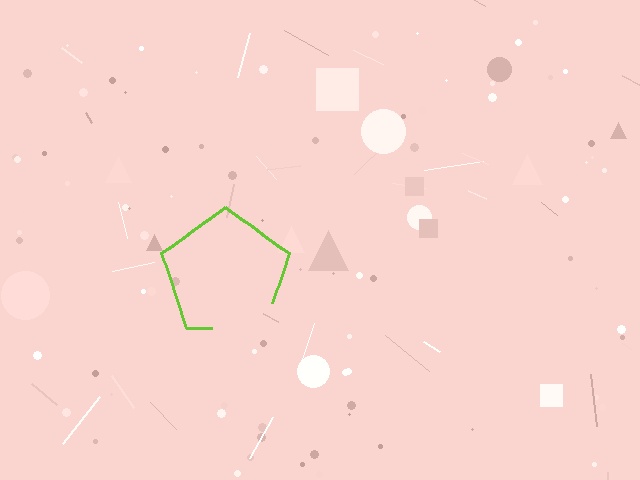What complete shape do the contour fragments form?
The contour fragments form a pentagon.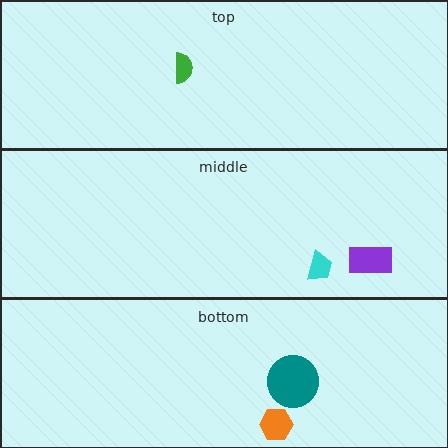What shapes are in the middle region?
The cyan trapezoid, the purple rectangle.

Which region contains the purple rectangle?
The middle region.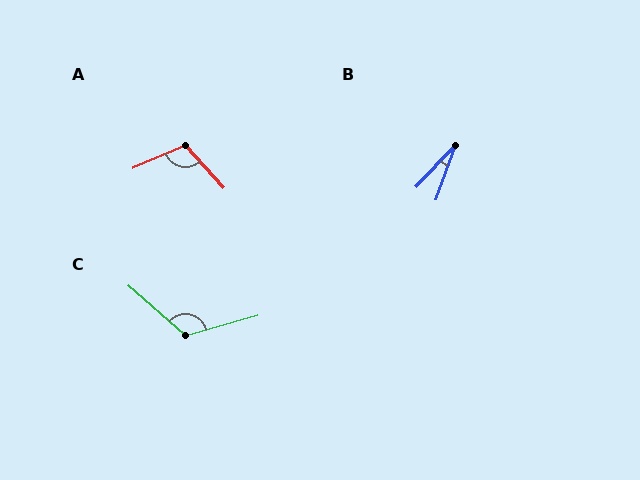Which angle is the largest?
C, at approximately 124 degrees.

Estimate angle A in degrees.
Approximately 109 degrees.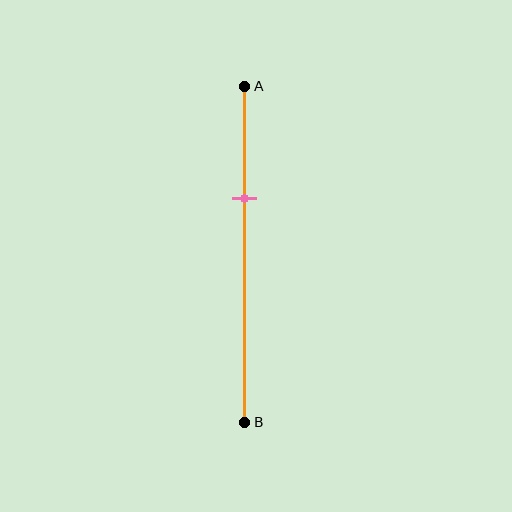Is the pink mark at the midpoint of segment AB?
No, the mark is at about 35% from A, not at the 50% midpoint.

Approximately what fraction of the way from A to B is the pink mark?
The pink mark is approximately 35% of the way from A to B.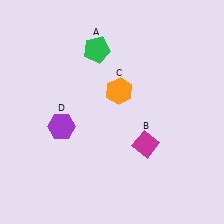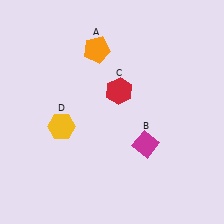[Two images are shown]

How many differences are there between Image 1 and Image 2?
There are 3 differences between the two images.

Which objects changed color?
A changed from green to orange. C changed from orange to red. D changed from purple to yellow.